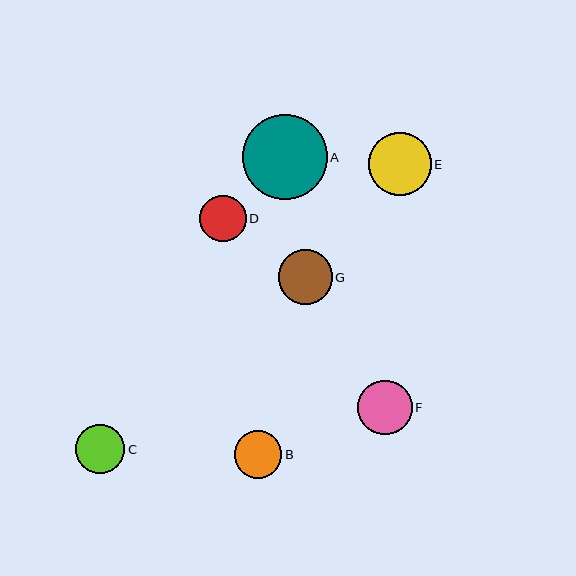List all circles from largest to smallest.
From largest to smallest: A, E, F, G, C, B, D.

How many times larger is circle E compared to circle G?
Circle E is approximately 1.2 times the size of circle G.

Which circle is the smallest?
Circle D is the smallest with a size of approximately 46 pixels.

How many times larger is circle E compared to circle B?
Circle E is approximately 1.3 times the size of circle B.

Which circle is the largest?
Circle A is the largest with a size of approximately 84 pixels.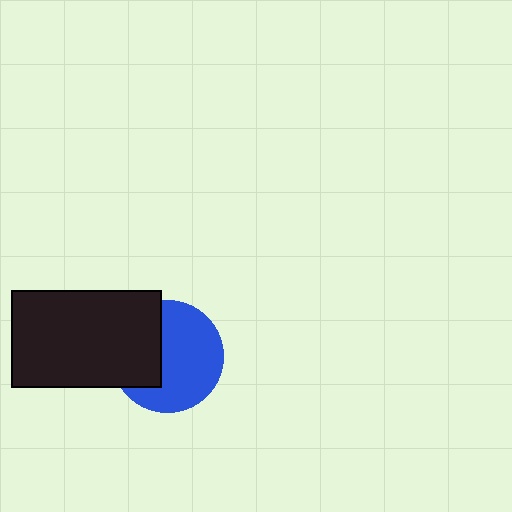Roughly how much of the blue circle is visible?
About half of it is visible (roughly 64%).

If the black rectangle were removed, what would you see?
You would see the complete blue circle.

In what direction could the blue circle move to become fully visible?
The blue circle could move right. That would shift it out from behind the black rectangle entirely.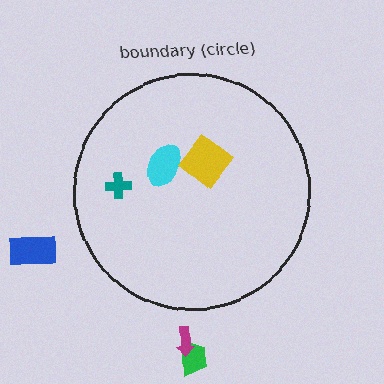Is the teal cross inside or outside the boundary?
Inside.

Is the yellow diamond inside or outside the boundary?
Inside.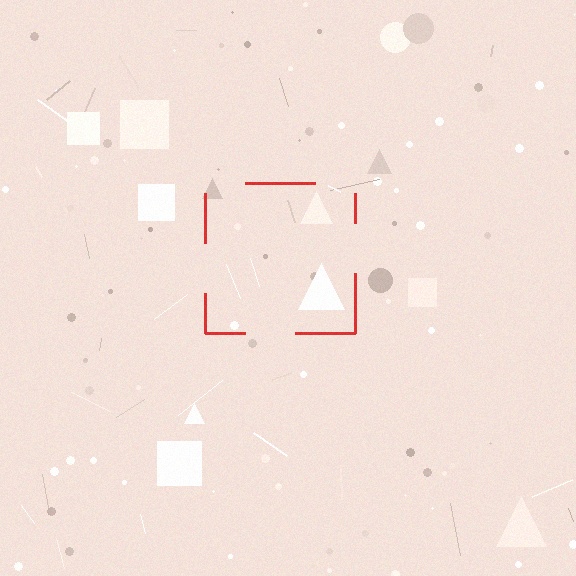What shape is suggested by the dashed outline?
The dashed outline suggests a square.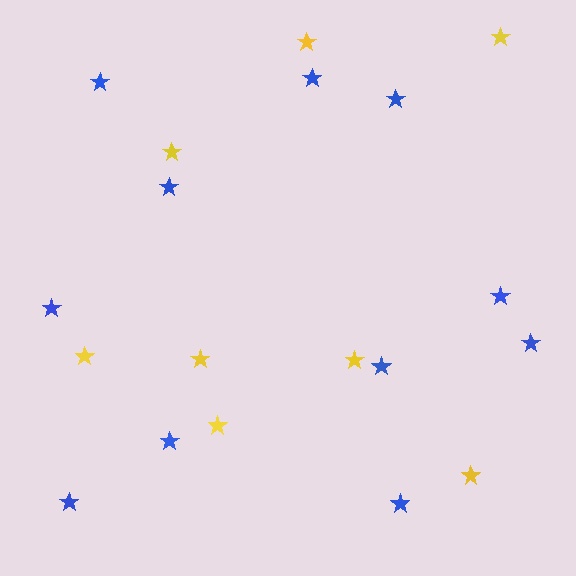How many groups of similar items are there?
There are 2 groups: one group of blue stars (11) and one group of yellow stars (8).